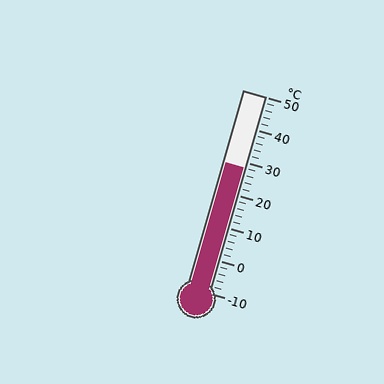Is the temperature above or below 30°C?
The temperature is below 30°C.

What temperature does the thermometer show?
The thermometer shows approximately 28°C.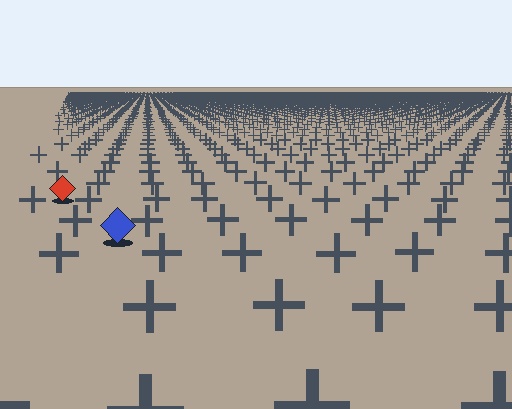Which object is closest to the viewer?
The blue diamond is closest. The texture marks near it are larger and more spread out.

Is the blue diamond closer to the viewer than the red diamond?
Yes. The blue diamond is closer — you can tell from the texture gradient: the ground texture is coarser near it.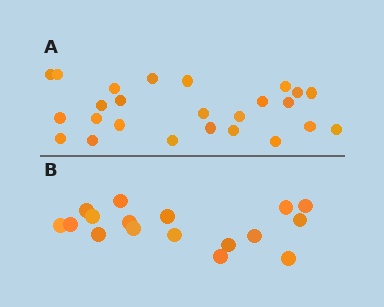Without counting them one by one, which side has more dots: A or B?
Region A (the top region) has more dots.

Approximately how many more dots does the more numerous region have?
Region A has roughly 8 or so more dots than region B.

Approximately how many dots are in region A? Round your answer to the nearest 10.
About 20 dots. (The exact count is 25, which rounds to 20.)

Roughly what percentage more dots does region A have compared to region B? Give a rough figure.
About 45% more.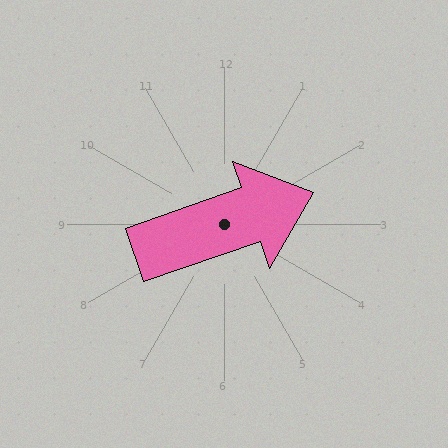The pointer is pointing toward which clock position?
Roughly 2 o'clock.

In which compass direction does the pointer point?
East.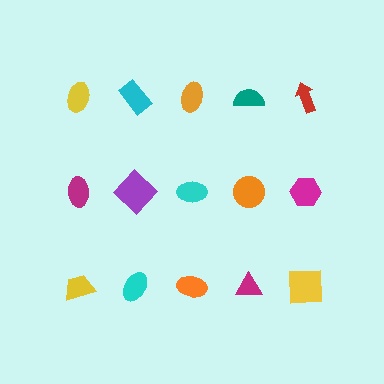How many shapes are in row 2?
5 shapes.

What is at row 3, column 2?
A cyan ellipse.